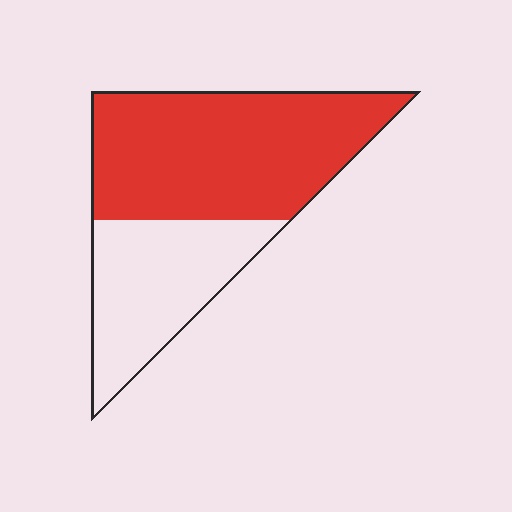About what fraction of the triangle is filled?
About five eighths (5/8).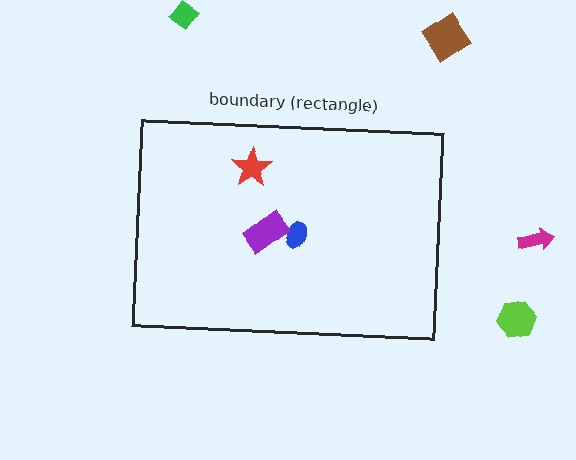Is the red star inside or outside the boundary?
Inside.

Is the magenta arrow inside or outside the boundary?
Outside.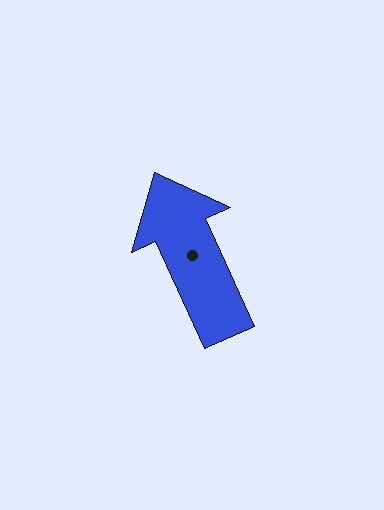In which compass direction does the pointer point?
Northwest.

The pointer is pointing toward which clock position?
Roughly 11 o'clock.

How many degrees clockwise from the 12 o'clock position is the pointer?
Approximately 336 degrees.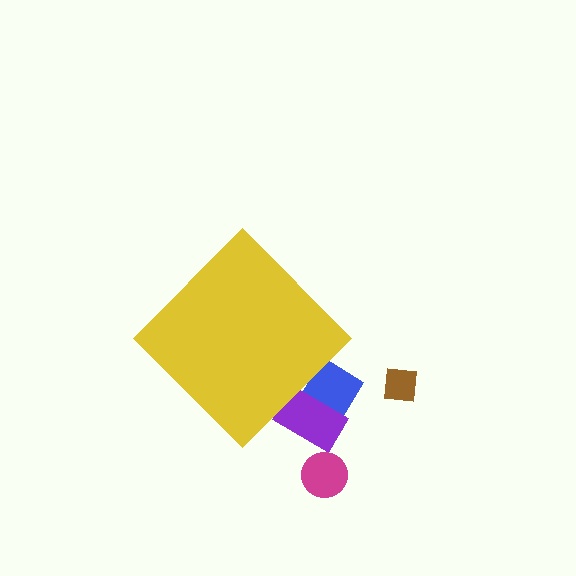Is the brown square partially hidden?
No, the brown square is fully visible.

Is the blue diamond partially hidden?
Yes, the blue diamond is partially hidden behind the yellow diamond.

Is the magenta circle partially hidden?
No, the magenta circle is fully visible.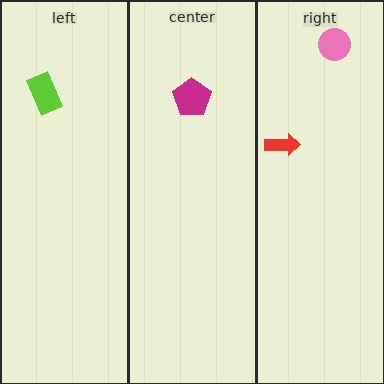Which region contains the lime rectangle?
The left region.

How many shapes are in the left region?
1.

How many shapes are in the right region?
2.